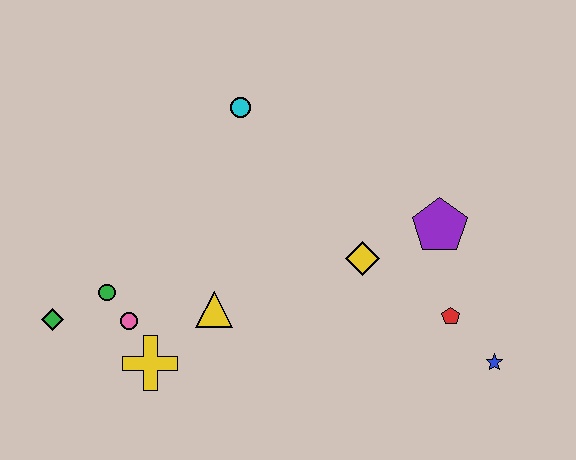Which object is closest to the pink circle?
The green circle is closest to the pink circle.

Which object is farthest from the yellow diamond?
The green diamond is farthest from the yellow diamond.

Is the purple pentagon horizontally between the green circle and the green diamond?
No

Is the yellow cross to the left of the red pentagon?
Yes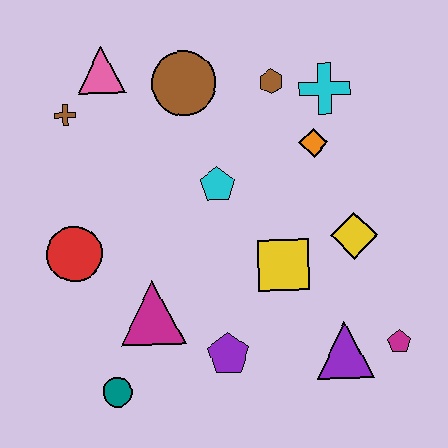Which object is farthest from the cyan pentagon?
The magenta pentagon is farthest from the cyan pentagon.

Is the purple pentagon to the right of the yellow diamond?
No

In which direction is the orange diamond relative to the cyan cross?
The orange diamond is below the cyan cross.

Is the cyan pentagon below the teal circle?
No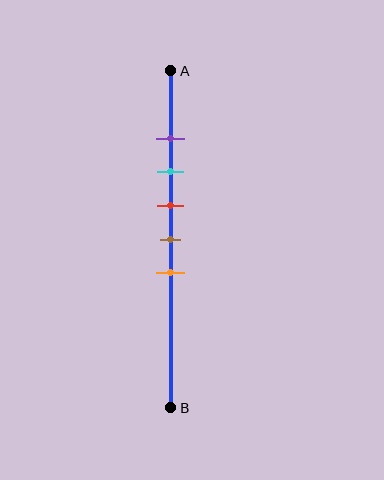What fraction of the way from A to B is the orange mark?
The orange mark is approximately 60% (0.6) of the way from A to B.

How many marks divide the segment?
There are 5 marks dividing the segment.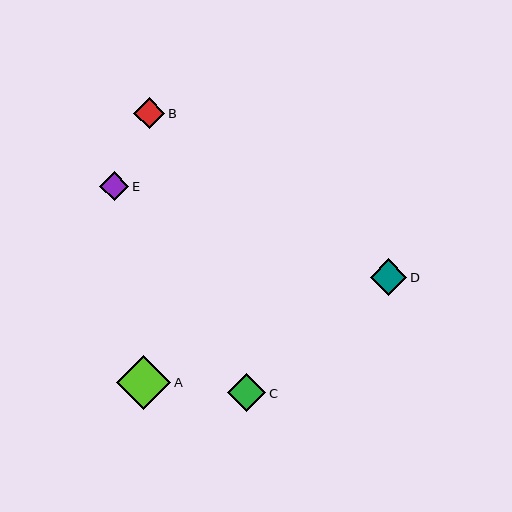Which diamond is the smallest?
Diamond E is the smallest with a size of approximately 29 pixels.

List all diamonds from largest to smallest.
From largest to smallest: A, C, D, B, E.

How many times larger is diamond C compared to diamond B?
Diamond C is approximately 1.2 times the size of diamond B.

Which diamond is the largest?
Diamond A is the largest with a size of approximately 54 pixels.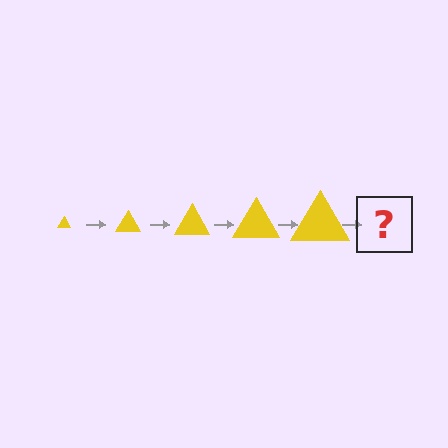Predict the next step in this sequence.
The next step is a yellow triangle, larger than the previous one.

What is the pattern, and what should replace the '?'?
The pattern is that the triangle gets progressively larger each step. The '?' should be a yellow triangle, larger than the previous one.